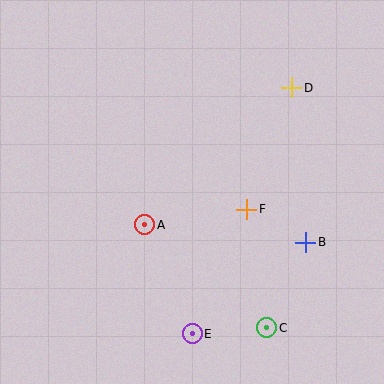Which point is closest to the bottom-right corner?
Point C is closest to the bottom-right corner.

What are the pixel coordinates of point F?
Point F is at (247, 209).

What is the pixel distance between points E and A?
The distance between E and A is 119 pixels.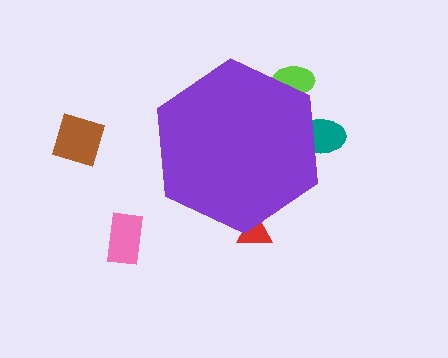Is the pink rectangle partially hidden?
No, the pink rectangle is fully visible.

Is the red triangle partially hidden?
Yes, the red triangle is partially hidden behind the purple hexagon.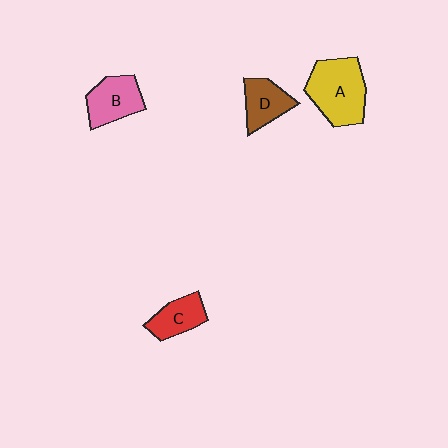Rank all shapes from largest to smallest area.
From largest to smallest: A (yellow), B (pink), D (brown), C (red).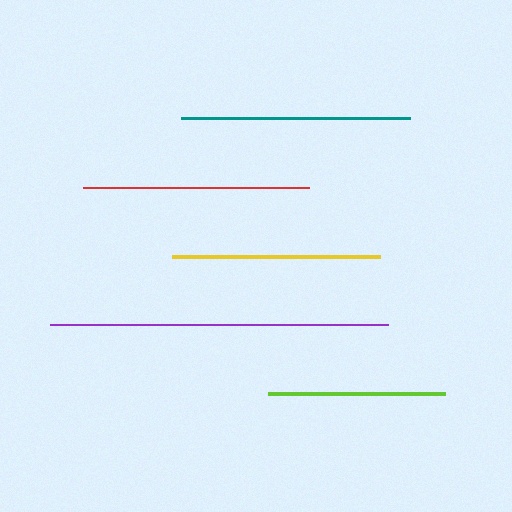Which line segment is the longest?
The purple line is the longest at approximately 338 pixels.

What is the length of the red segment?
The red segment is approximately 226 pixels long.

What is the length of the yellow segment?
The yellow segment is approximately 208 pixels long.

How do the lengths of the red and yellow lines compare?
The red and yellow lines are approximately the same length.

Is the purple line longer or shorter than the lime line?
The purple line is longer than the lime line.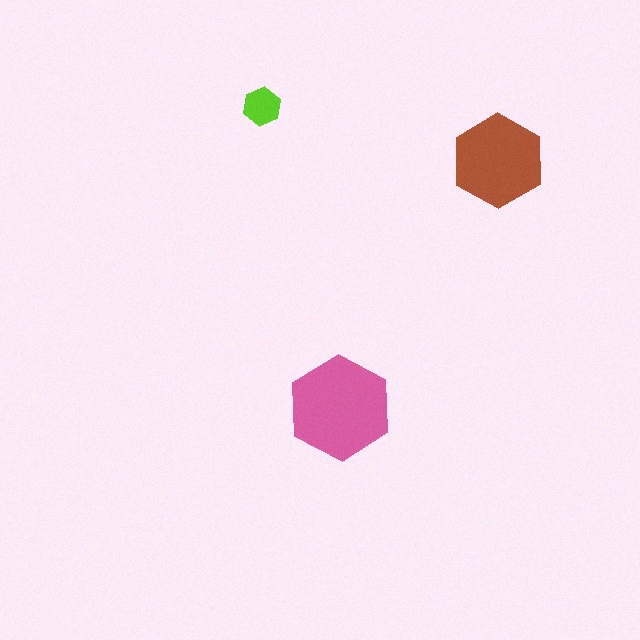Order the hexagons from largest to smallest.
the pink one, the brown one, the lime one.